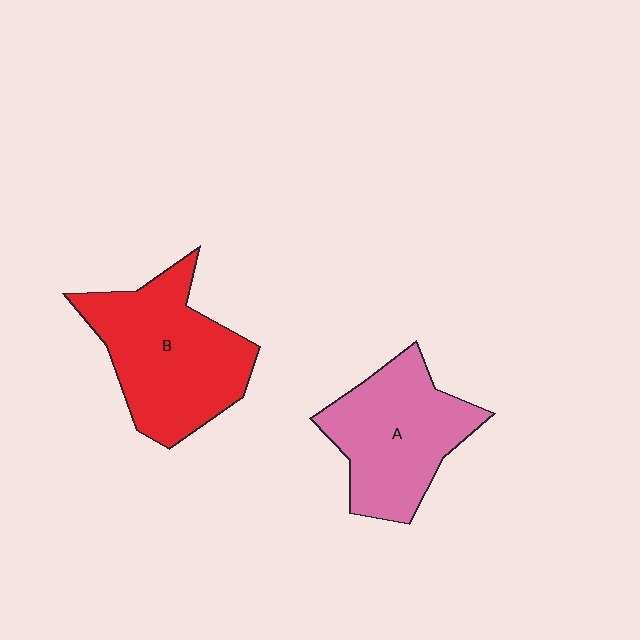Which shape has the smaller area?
Shape A (pink).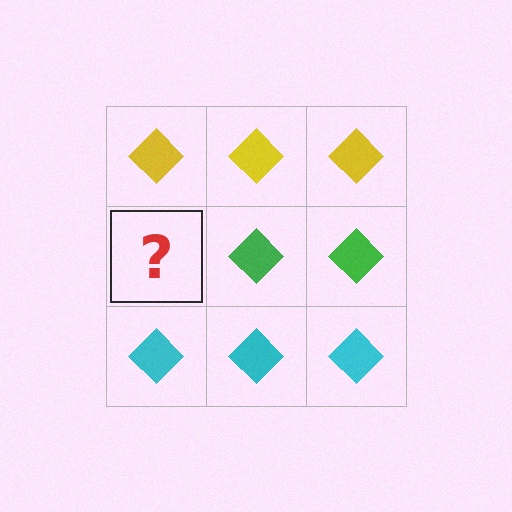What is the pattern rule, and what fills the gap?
The rule is that each row has a consistent color. The gap should be filled with a green diamond.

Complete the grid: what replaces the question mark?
The question mark should be replaced with a green diamond.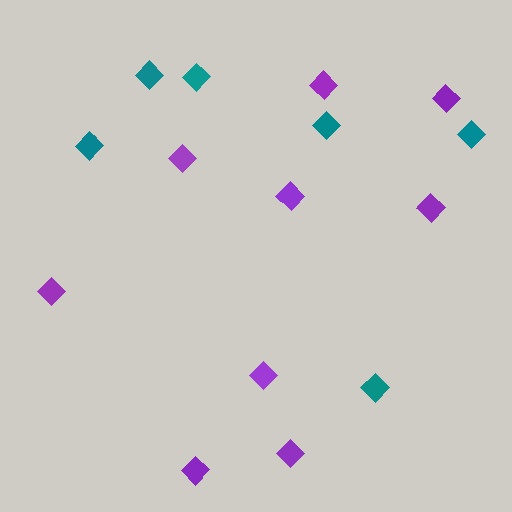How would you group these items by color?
There are 2 groups: one group of purple diamonds (9) and one group of teal diamonds (6).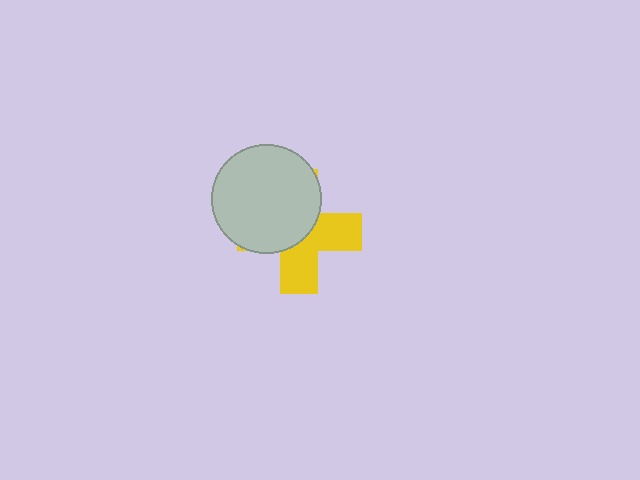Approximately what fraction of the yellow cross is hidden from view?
Roughly 54% of the yellow cross is hidden behind the light gray circle.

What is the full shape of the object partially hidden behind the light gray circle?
The partially hidden object is a yellow cross.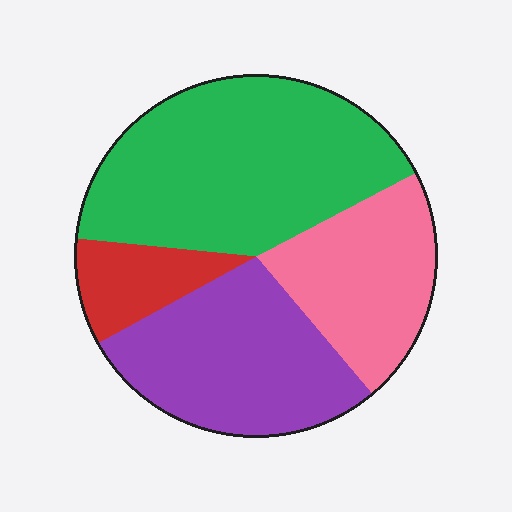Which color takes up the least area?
Red, at roughly 10%.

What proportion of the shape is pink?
Pink takes up about one fifth (1/5) of the shape.